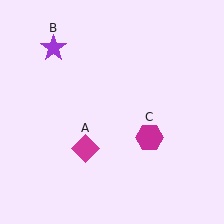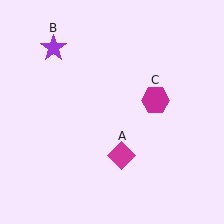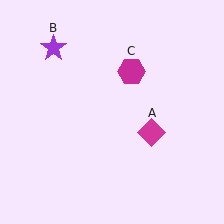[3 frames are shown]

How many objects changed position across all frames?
2 objects changed position: magenta diamond (object A), magenta hexagon (object C).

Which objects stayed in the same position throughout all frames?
Purple star (object B) remained stationary.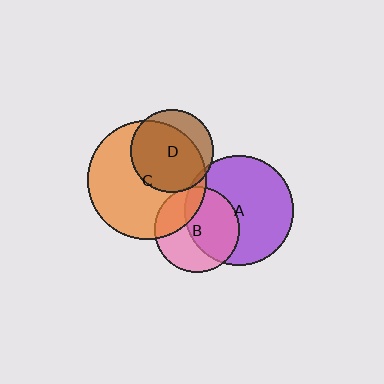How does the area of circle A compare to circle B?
Approximately 1.6 times.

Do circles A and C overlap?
Yes.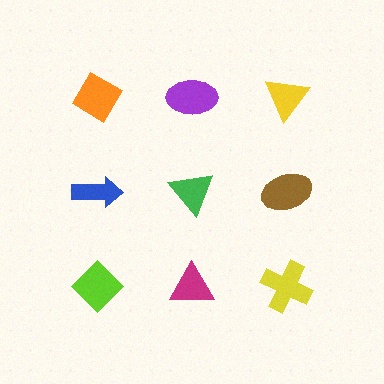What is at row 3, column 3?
A yellow cross.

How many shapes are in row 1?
3 shapes.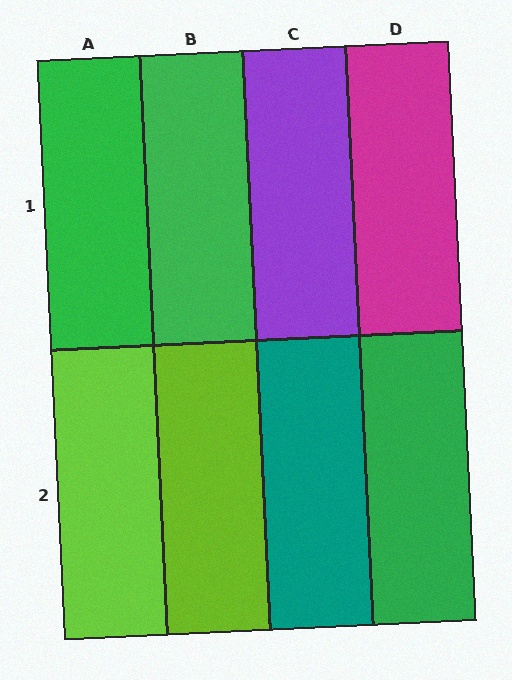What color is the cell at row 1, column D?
Magenta.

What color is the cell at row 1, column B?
Green.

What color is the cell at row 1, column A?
Green.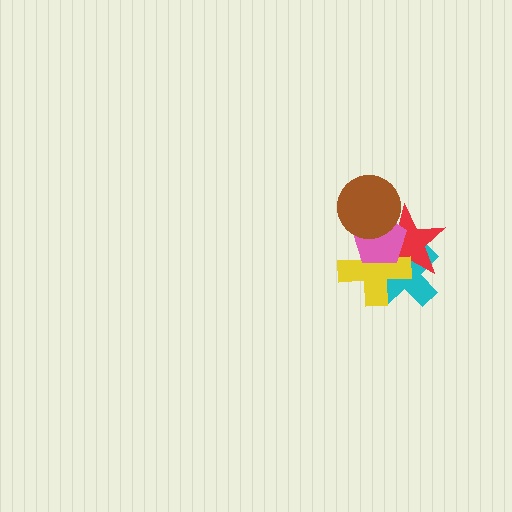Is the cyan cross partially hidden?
Yes, it is partially covered by another shape.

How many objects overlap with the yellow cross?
3 objects overlap with the yellow cross.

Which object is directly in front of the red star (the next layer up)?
The yellow cross is directly in front of the red star.